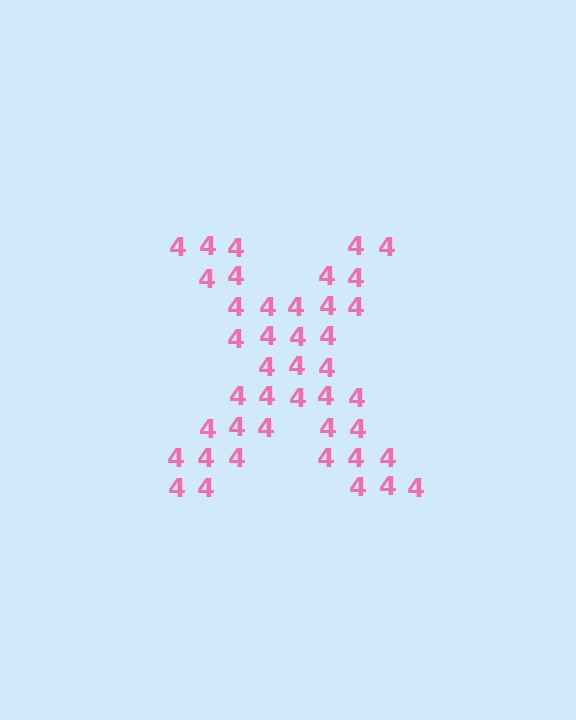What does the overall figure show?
The overall figure shows the letter X.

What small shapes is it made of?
It is made of small digit 4's.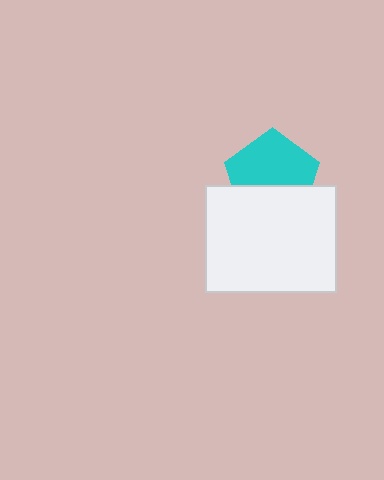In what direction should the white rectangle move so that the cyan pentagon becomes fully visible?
The white rectangle should move down. That is the shortest direction to clear the overlap and leave the cyan pentagon fully visible.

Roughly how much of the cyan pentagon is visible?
About half of it is visible (roughly 61%).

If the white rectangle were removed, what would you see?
You would see the complete cyan pentagon.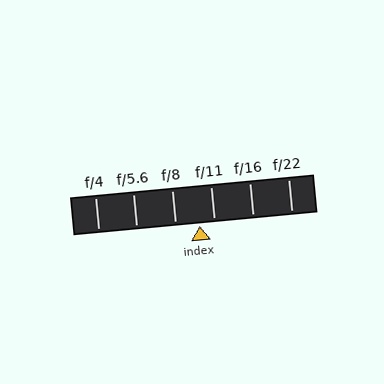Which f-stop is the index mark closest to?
The index mark is closest to f/11.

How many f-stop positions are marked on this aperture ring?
There are 6 f-stop positions marked.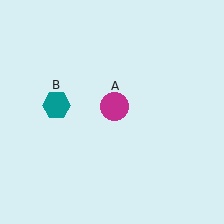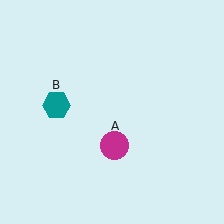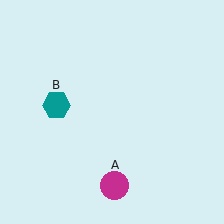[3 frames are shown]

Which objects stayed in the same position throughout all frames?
Teal hexagon (object B) remained stationary.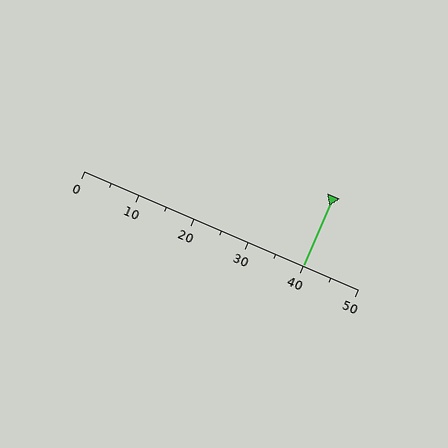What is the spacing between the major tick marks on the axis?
The major ticks are spaced 10 apart.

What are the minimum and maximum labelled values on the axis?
The axis runs from 0 to 50.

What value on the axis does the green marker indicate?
The marker indicates approximately 40.